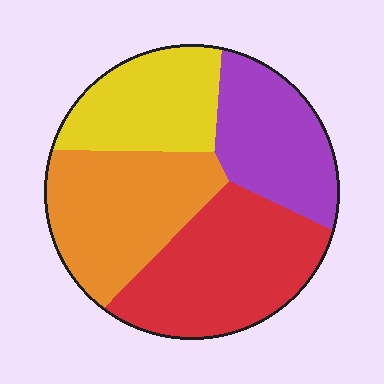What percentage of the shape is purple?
Purple takes up about one fifth (1/5) of the shape.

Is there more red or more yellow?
Red.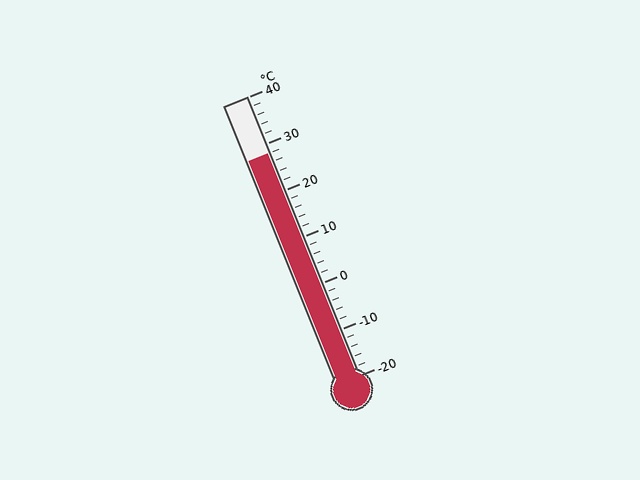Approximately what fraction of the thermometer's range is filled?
The thermometer is filled to approximately 80% of its range.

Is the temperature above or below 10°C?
The temperature is above 10°C.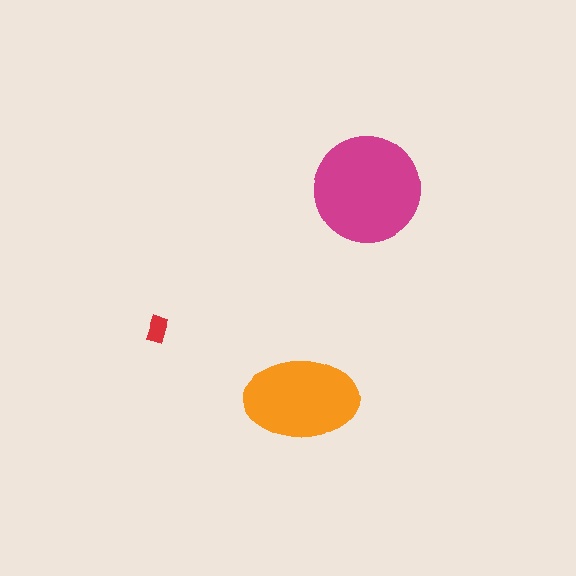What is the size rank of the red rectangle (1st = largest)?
3rd.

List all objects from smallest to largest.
The red rectangle, the orange ellipse, the magenta circle.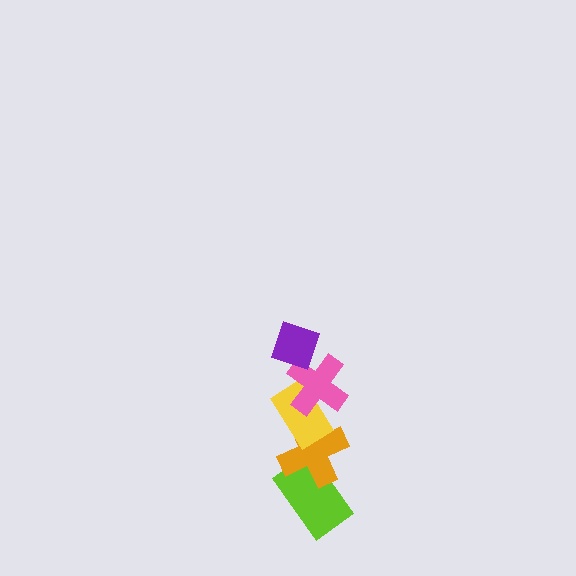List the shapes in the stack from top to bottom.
From top to bottom: the purple diamond, the pink cross, the yellow rectangle, the orange cross, the lime rectangle.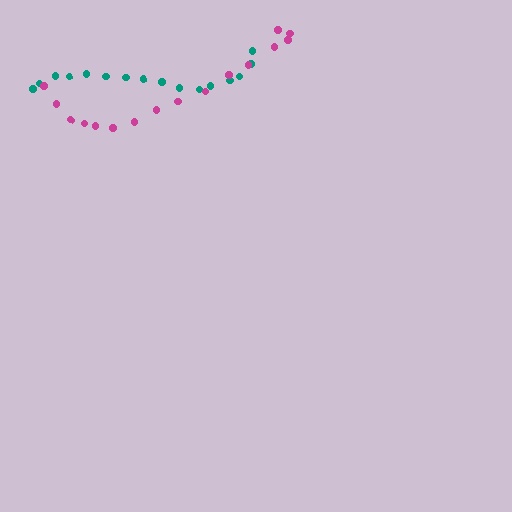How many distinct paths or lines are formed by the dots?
There are 2 distinct paths.